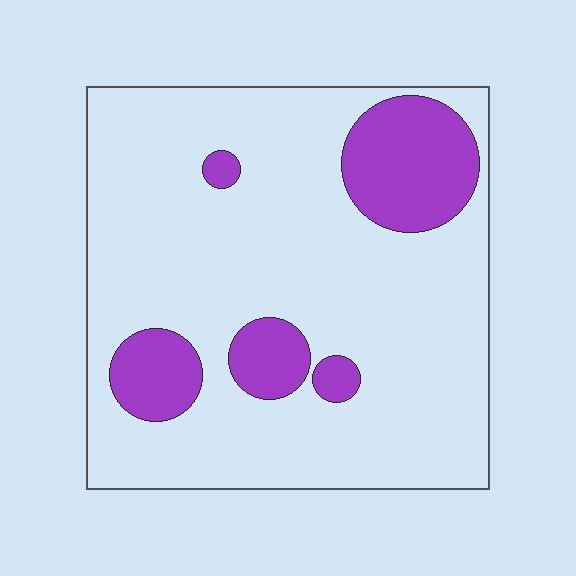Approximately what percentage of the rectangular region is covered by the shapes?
Approximately 20%.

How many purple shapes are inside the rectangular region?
5.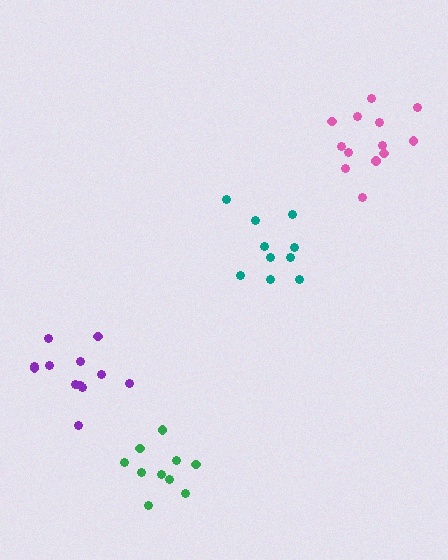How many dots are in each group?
Group 1: 10 dots, Group 2: 12 dots, Group 3: 13 dots, Group 4: 10 dots (45 total).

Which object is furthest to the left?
The purple cluster is leftmost.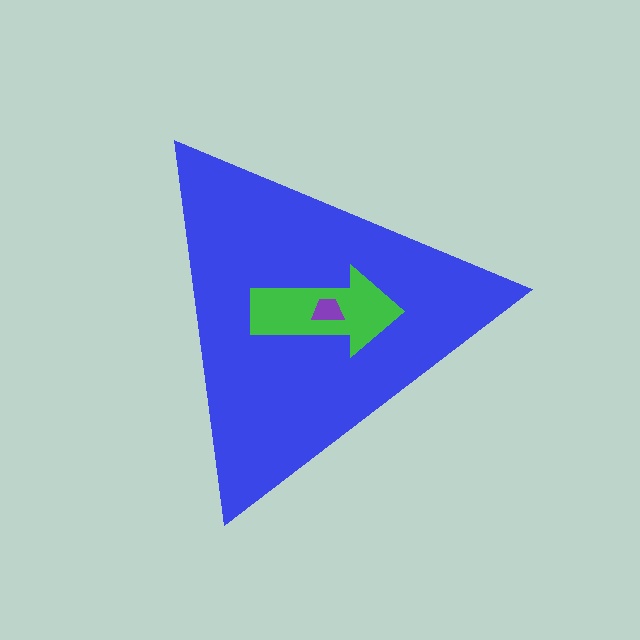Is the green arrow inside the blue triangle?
Yes.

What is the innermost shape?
The purple trapezoid.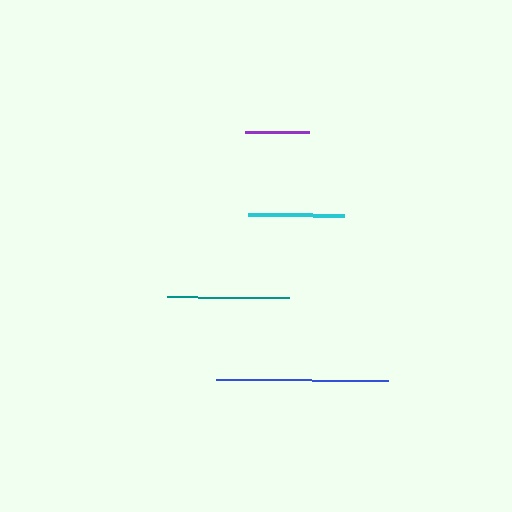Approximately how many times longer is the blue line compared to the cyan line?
The blue line is approximately 1.8 times the length of the cyan line.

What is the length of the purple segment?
The purple segment is approximately 63 pixels long.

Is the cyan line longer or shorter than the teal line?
The teal line is longer than the cyan line.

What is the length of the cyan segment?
The cyan segment is approximately 96 pixels long.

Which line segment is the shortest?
The purple line is the shortest at approximately 63 pixels.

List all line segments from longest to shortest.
From longest to shortest: blue, teal, cyan, purple.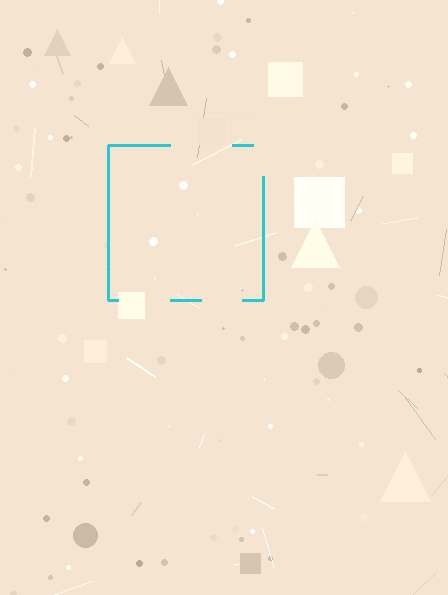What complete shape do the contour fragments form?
The contour fragments form a square.